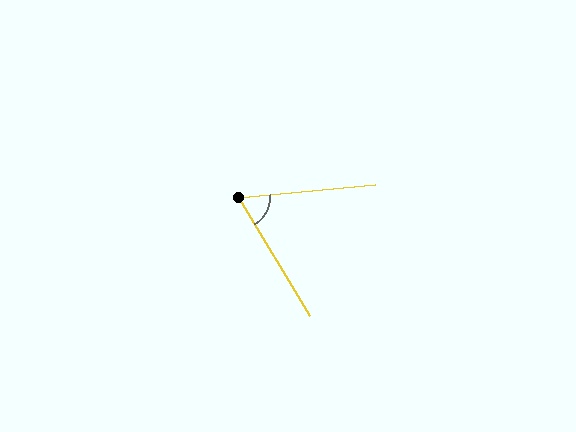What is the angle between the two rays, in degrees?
Approximately 64 degrees.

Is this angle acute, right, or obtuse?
It is acute.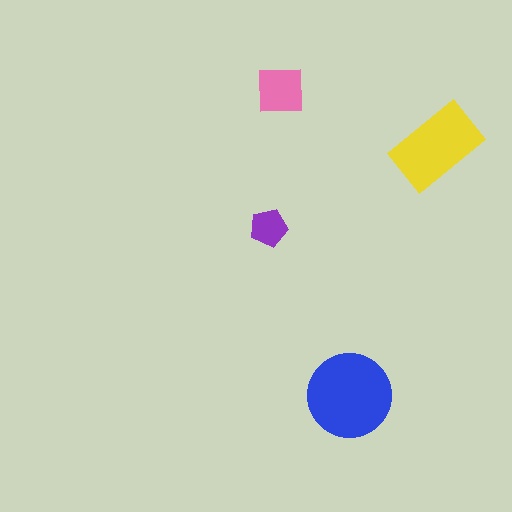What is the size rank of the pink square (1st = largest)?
3rd.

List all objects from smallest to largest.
The purple pentagon, the pink square, the yellow rectangle, the blue circle.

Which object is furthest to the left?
The purple pentagon is leftmost.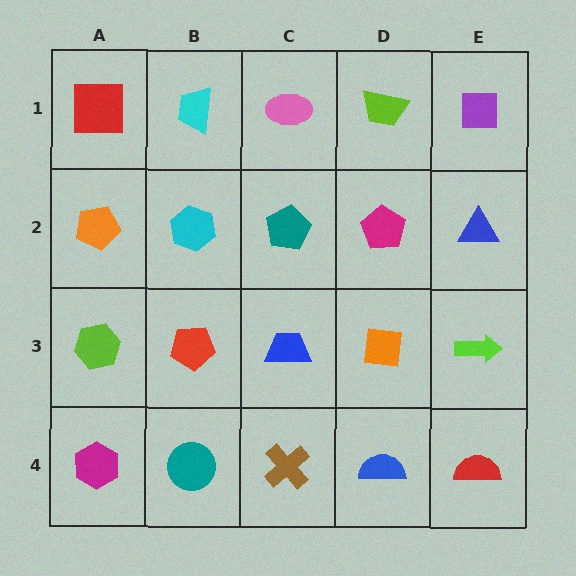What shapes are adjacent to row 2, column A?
A red square (row 1, column A), a lime hexagon (row 3, column A), a cyan hexagon (row 2, column B).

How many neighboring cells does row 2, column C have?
4.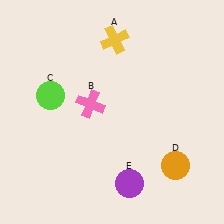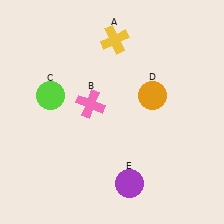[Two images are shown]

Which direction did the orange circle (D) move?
The orange circle (D) moved up.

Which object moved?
The orange circle (D) moved up.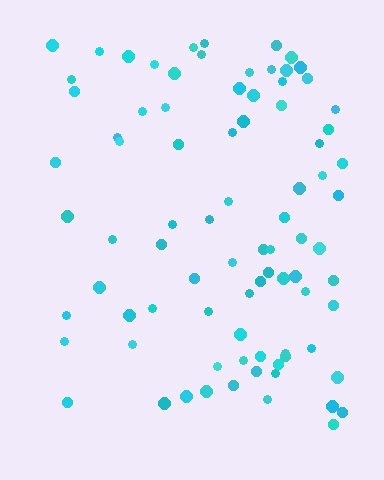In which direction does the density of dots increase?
From left to right, with the right side densest.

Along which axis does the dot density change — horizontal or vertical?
Horizontal.